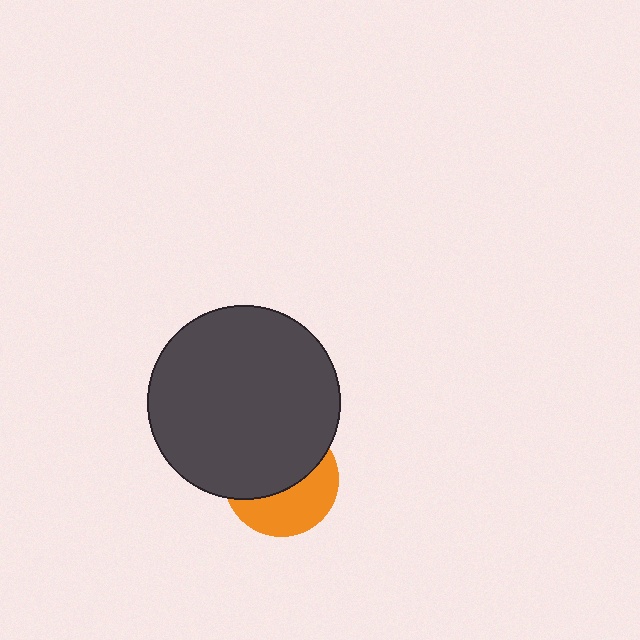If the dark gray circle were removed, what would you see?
You would see the complete orange circle.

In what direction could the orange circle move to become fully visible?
The orange circle could move down. That would shift it out from behind the dark gray circle entirely.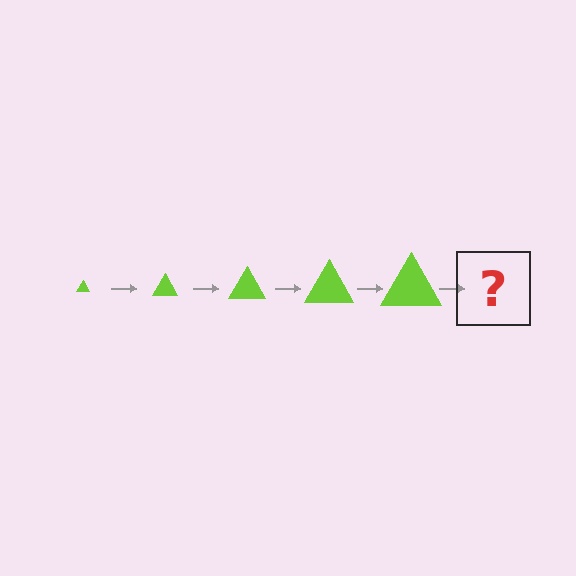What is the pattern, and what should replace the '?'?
The pattern is that the triangle gets progressively larger each step. The '?' should be a lime triangle, larger than the previous one.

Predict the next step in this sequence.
The next step is a lime triangle, larger than the previous one.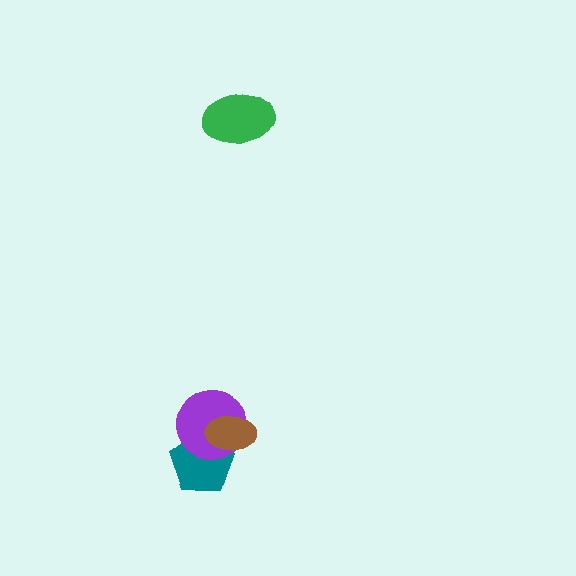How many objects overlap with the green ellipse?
0 objects overlap with the green ellipse.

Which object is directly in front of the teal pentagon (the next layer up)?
The purple circle is directly in front of the teal pentagon.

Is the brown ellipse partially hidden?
No, no other shape covers it.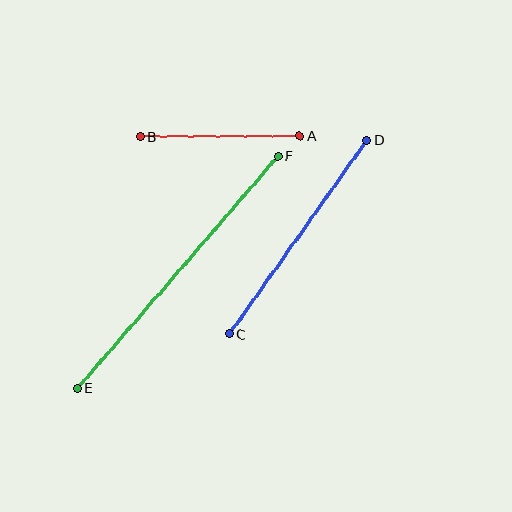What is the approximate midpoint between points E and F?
The midpoint is at approximately (177, 272) pixels.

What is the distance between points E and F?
The distance is approximately 307 pixels.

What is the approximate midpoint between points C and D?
The midpoint is at approximately (298, 237) pixels.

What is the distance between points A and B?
The distance is approximately 160 pixels.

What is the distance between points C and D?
The distance is approximately 238 pixels.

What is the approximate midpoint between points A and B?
The midpoint is at approximately (220, 136) pixels.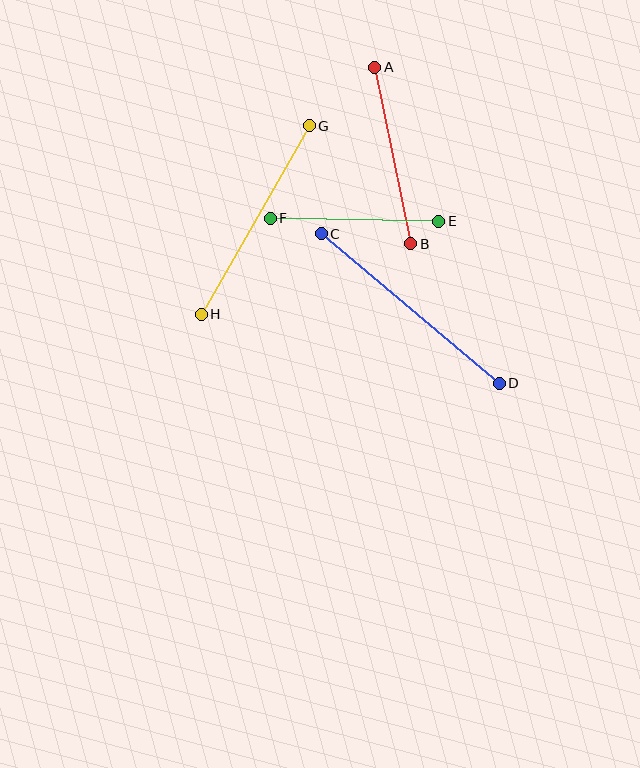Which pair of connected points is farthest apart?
Points C and D are farthest apart.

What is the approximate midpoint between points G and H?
The midpoint is at approximately (255, 220) pixels.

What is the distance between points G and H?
The distance is approximately 217 pixels.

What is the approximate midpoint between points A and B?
The midpoint is at approximately (393, 156) pixels.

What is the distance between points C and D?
The distance is approximately 232 pixels.